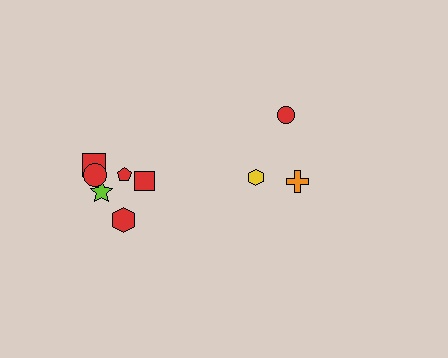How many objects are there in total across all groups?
There are 9 objects.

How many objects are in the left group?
There are 6 objects.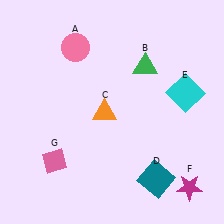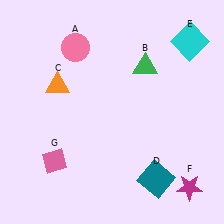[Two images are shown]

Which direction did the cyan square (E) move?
The cyan square (E) moved up.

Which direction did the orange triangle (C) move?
The orange triangle (C) moved left.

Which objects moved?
The objects that moved are: the orange triangle (C), the cyan square (E).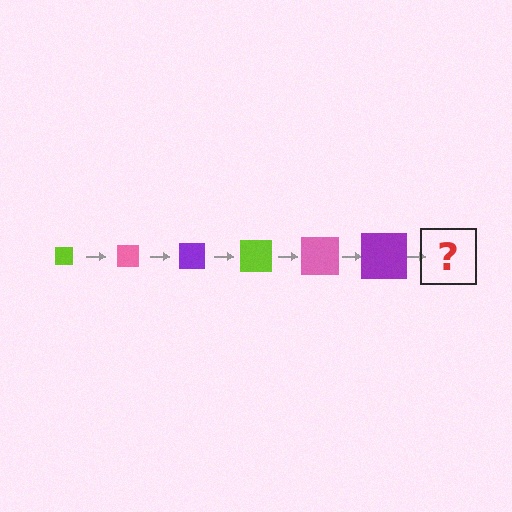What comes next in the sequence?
The next element should be a lime square, larger than the previous one.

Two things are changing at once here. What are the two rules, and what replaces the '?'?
The two rules are that the square grows larger each step and the color cycles through lime, pink, and purple. The '?' should be a lime square, larger than the previous one.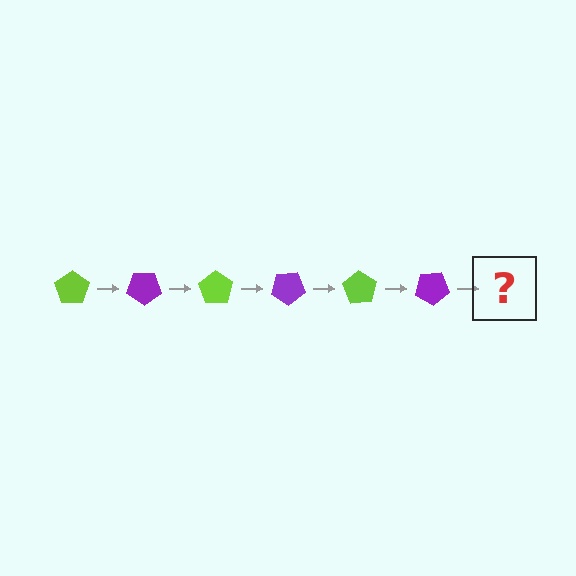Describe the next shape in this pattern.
It should be a lime pentagon, rotated 210 degrees from the start.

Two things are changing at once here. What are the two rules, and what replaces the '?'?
The two rules are that it rotates 35 degrees each step and the color cycles through lime and purple. The '?' should be a lime pentagon, rotated 210 degrees from the start.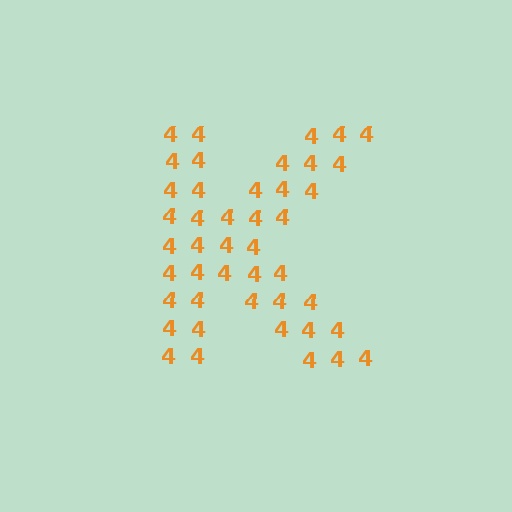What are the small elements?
The small elements are digit 4's.